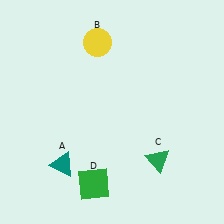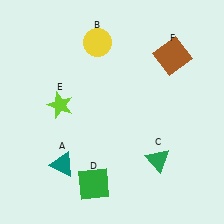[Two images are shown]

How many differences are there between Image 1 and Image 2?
There are 2 differences between the two images.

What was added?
A lime star (E), a brown square (F) were added in Image 2.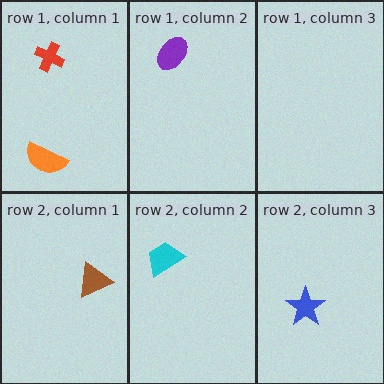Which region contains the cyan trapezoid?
The row 2, column 2 region.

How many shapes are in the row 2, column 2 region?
1.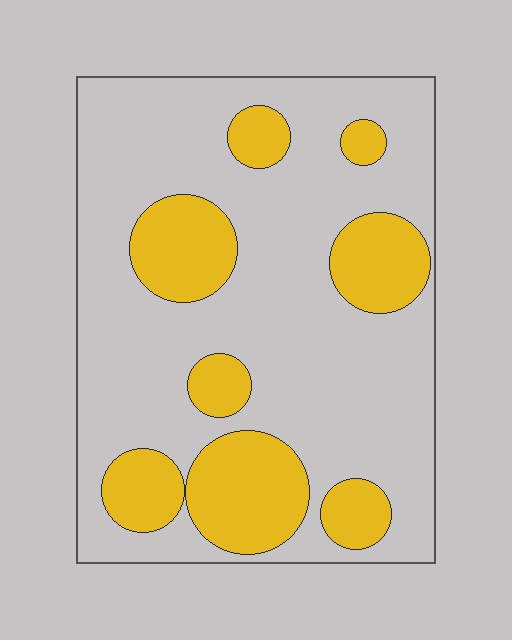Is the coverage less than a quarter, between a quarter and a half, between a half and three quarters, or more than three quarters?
Between a quarter and a half.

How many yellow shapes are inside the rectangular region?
8.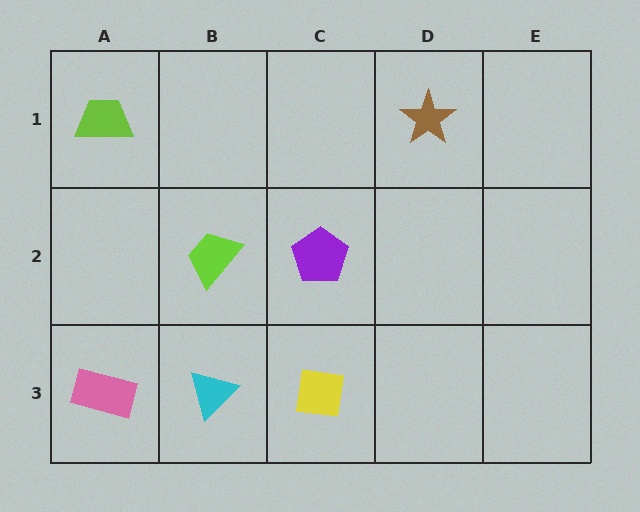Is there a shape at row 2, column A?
No, that cell is empty.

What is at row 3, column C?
A yellow square.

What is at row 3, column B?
A cyan triangle.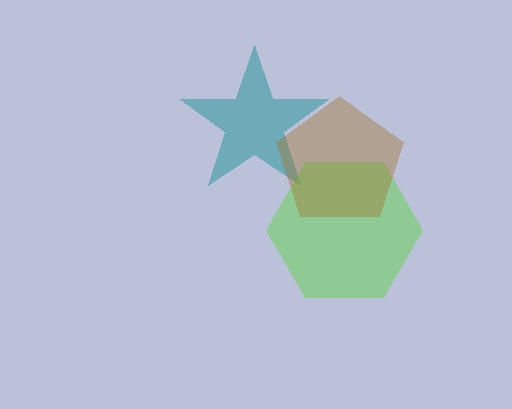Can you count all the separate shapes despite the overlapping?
Yes, there are 3 separate shapes.